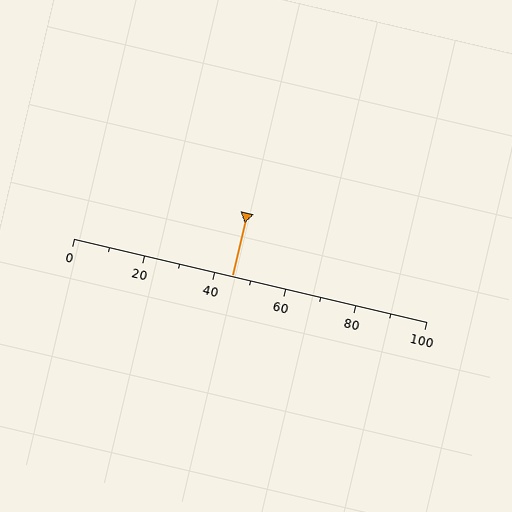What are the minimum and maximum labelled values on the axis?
The axis runs from 0 to 100.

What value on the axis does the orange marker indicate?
The marker indicates approximately 45.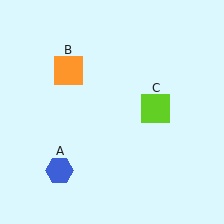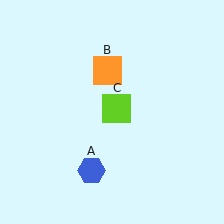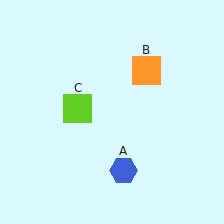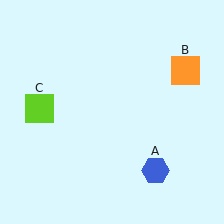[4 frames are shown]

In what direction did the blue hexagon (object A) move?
The blue hexagon (object A) moved right.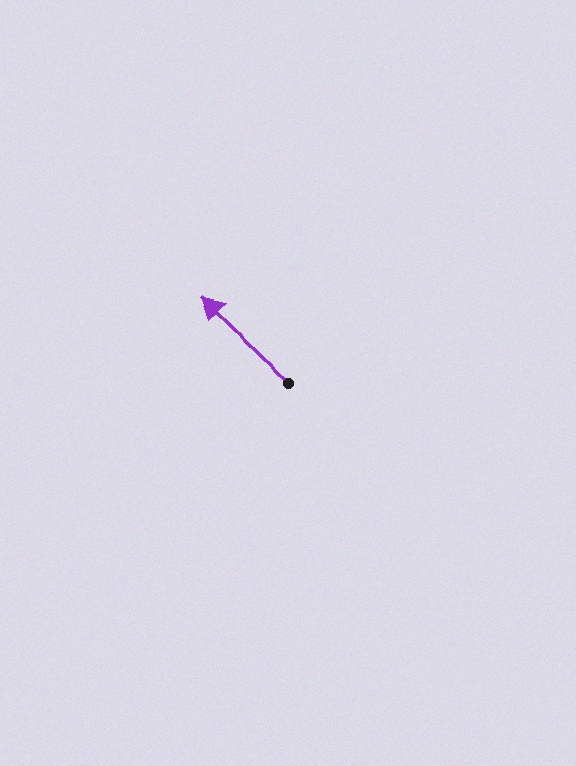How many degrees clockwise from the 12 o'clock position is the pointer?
Approximately 313 degrees.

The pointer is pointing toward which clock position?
Roughly 10 o'clock.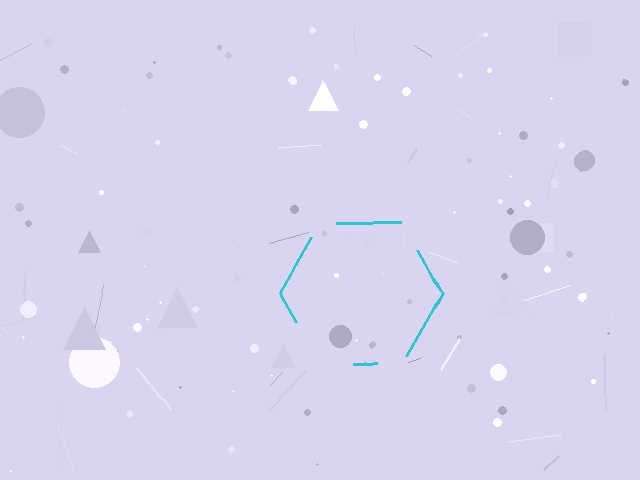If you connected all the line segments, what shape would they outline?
They would outline a hexagon.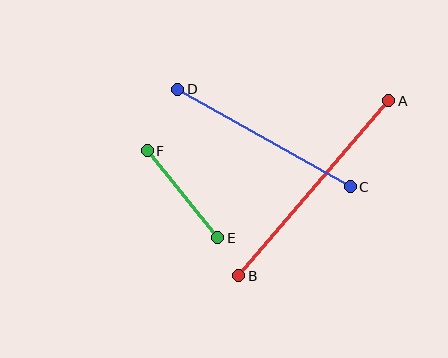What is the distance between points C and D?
The distance is approximately 198 pixels.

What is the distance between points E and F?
The distance is approximately 112 pixels.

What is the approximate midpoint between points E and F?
The midpoint is at approximately (182, 194) pixels.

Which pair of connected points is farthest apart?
Points A and B are farthest apart.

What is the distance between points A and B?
The distance is approximately 230 pixels.